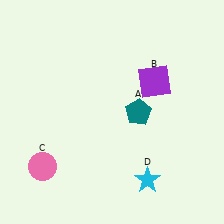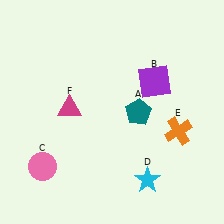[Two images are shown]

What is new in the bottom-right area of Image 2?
An orange cross (E) was added in the bottom-right area of Image 2.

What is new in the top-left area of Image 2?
A magenta triangle (F) was added in the top-left area of Image 2.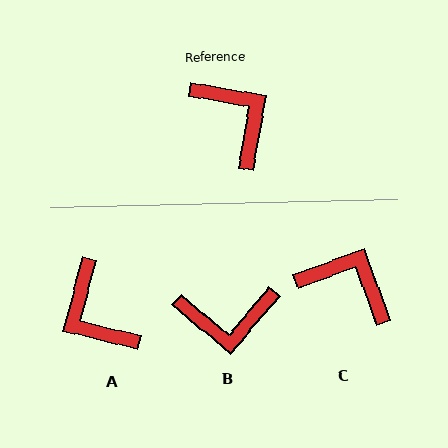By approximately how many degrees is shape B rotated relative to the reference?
Approximately 120 degrees clockwise.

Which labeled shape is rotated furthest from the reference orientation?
A, about 176 degrees away.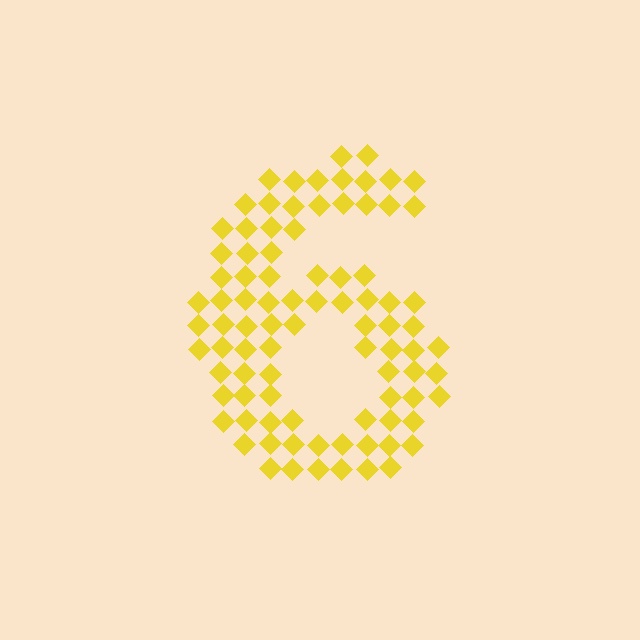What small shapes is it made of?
It is made of small diamonds.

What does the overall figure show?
The overall figure shows the digit 6.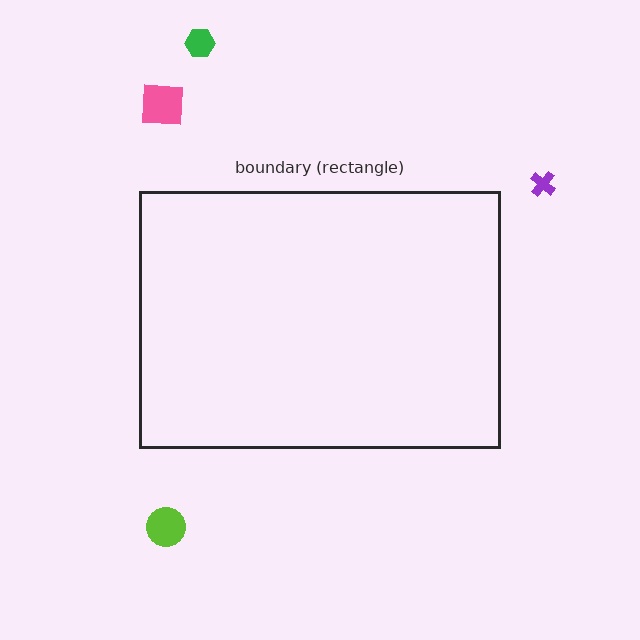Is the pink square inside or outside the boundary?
Outside.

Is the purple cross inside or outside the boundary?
Outside.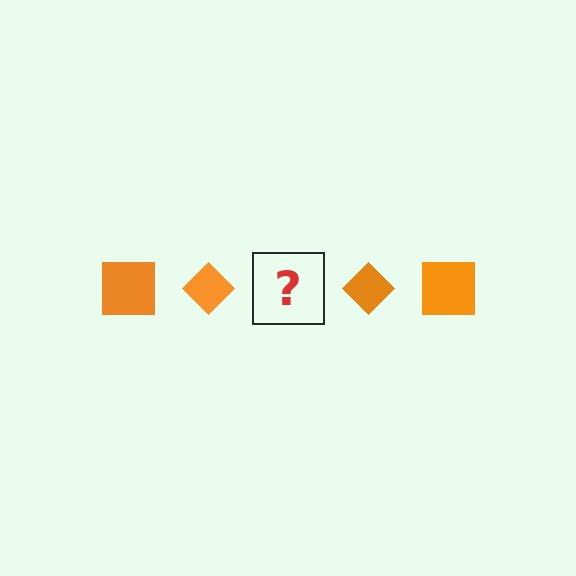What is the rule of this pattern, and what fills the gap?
The rule is that the pattern cycles through square, diamond shapes in orange. The gap should be filled with an orange square.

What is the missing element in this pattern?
The missing element is an orange square.